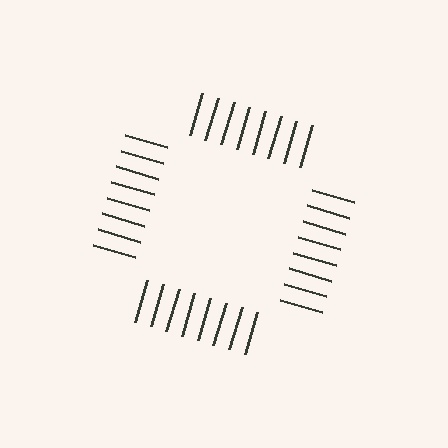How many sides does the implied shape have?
4 sides — the line-ends trace a square.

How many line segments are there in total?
32 — 8 along each of the 4 edges.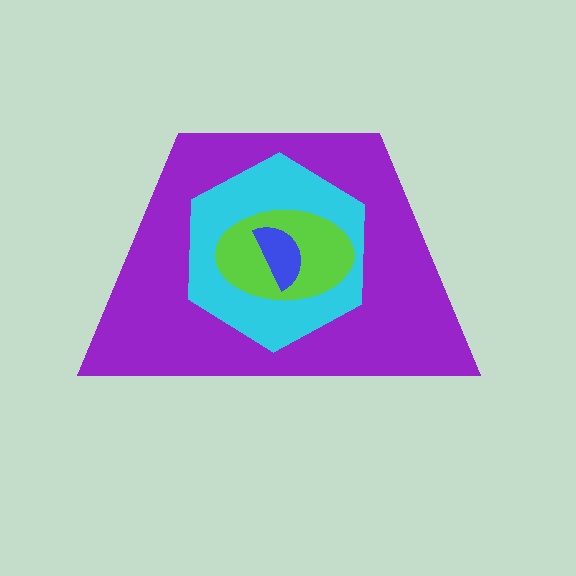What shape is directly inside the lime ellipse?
The blue semicircle.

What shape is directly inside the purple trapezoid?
The cyan hexagon.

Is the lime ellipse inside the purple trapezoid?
Yes.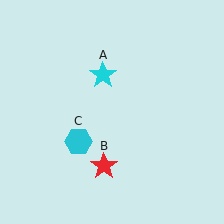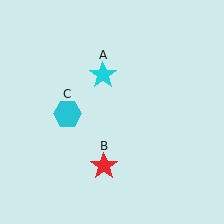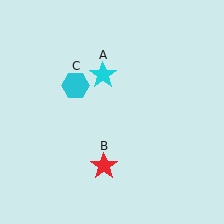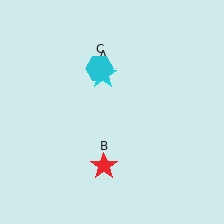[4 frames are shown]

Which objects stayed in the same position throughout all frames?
Cyan star (object A) and red star (object B) remained stationary.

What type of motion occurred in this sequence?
The cyan hexagon (object C) rotated clockwise around the center of the scene.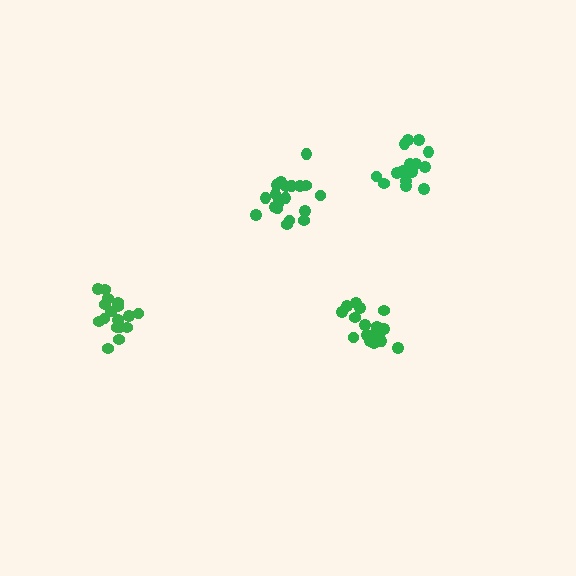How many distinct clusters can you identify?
There are 4 distinct clusters.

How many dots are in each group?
Group 1: 19 dots, Group 2: 19 dots, Group 3: 17 dots, Group 4: 18 dots (73 total).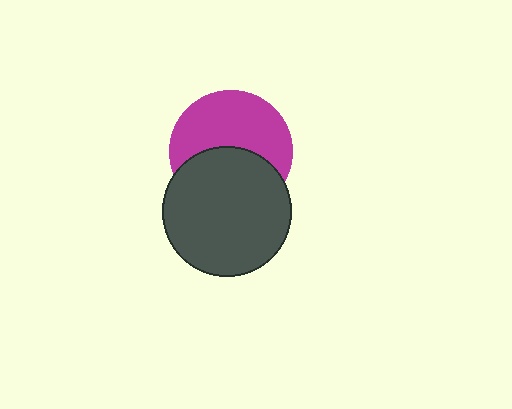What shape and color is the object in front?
The object in front is a dark gray circle.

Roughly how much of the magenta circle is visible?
About half of it is visible (roughly 56%).